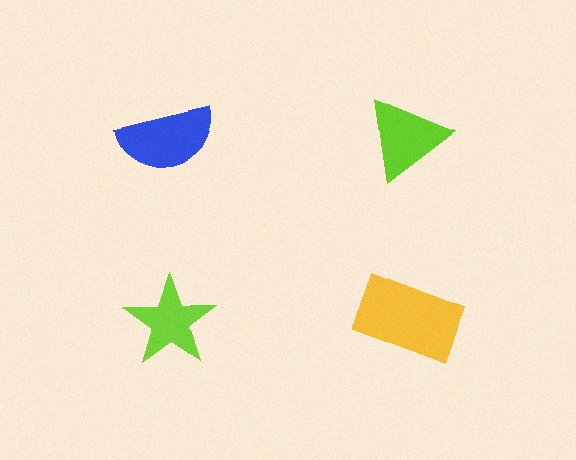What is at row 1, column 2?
A lime triangle.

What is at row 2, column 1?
A lime star.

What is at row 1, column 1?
A blue semicircle.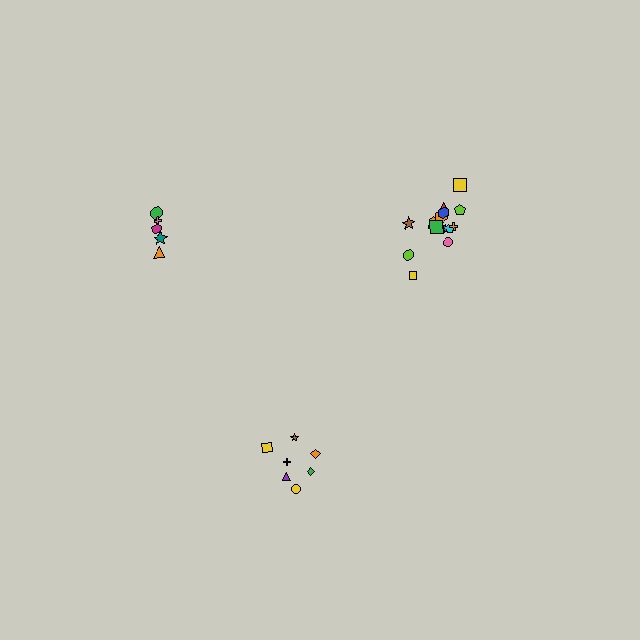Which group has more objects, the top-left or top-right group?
The top-right group.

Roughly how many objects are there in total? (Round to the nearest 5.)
Roughly 25 objects in total.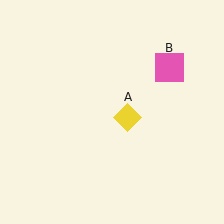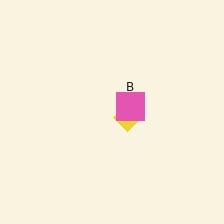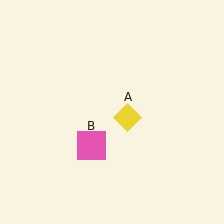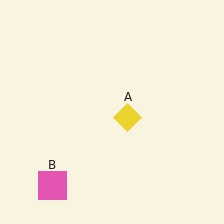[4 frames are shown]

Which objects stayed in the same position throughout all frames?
Yellow diamond (object A) remained stationary.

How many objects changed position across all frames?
1 object changed position: pink square (object B).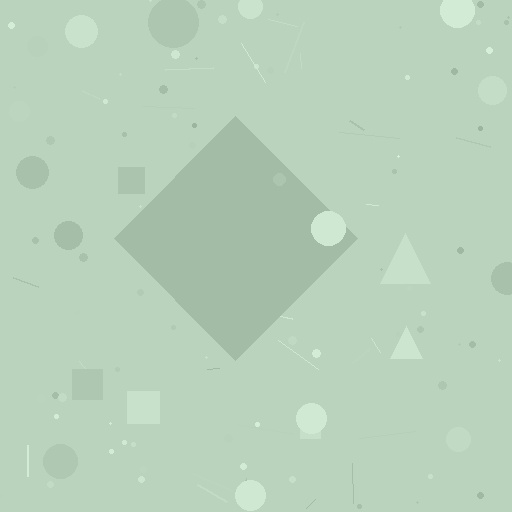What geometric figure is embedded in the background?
A diamond is embedded in the background.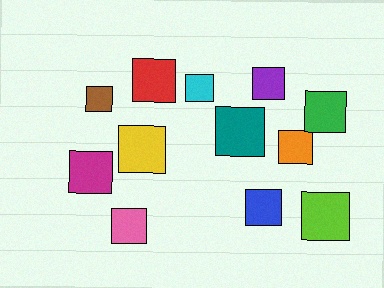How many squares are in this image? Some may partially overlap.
There are 12 squares.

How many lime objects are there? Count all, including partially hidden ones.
There is 1 lime object.